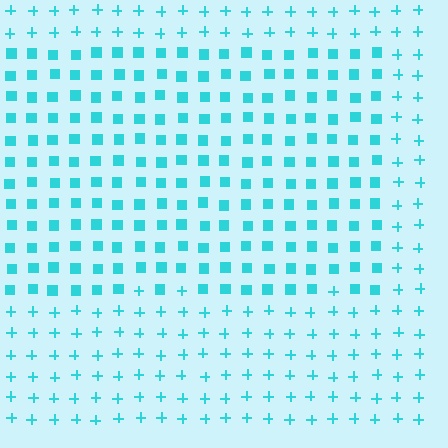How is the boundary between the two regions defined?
The boundary is defined by a change in element shape: squares inside vs. plus signs outside. All elements share the same color and spacing.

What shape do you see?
I see a rectangle.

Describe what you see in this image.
The image is filled with small cyan elements arranged in a uniform grid. A rectangle-shaped region contains squares, while the surrounding area contains plus signs. The boundary is defined purely by the change in element shape.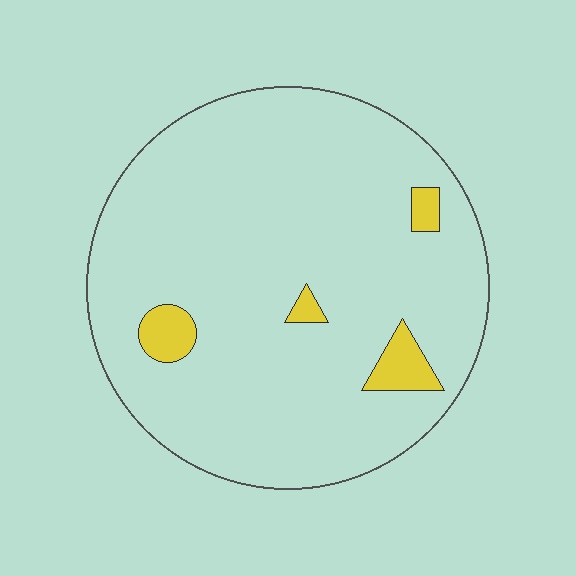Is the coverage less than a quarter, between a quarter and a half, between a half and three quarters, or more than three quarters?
Less than a quarter.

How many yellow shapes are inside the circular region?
4.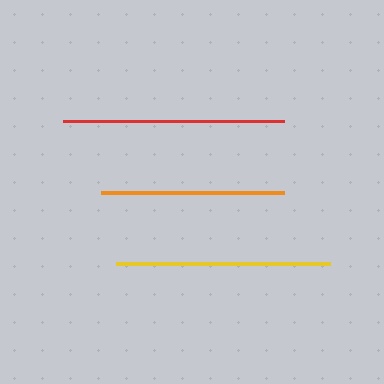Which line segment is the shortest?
The orange line is the shortest at approximately 183 pixels.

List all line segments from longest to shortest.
From longest to shortest: red, yellow, orange.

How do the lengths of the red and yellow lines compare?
The red and yellow lines are approximately the same length.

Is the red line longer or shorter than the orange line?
The red line is longer than the orange line.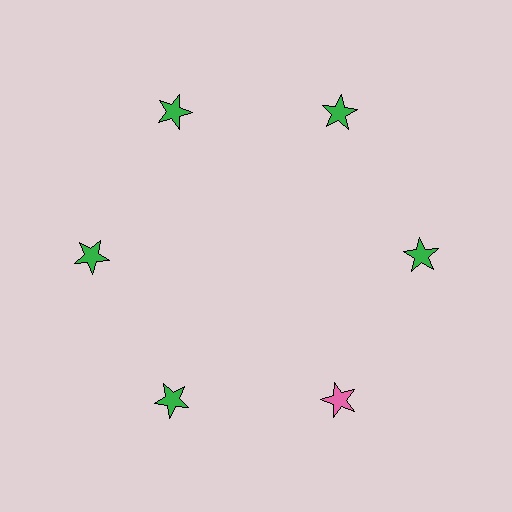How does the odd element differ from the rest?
It has a different color: pink instead of green.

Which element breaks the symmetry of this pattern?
The pink star at roughly the 5 o'clock position breaks the symmetry. All other shapes are green stars.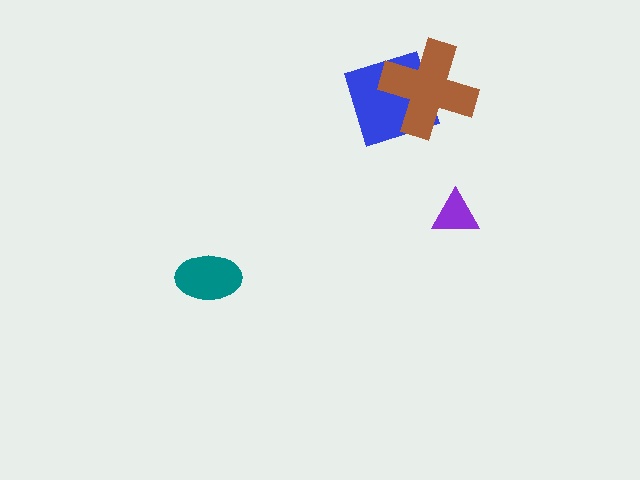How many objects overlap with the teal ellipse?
0 objects overlap with the teal ellipse.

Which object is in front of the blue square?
The brown cross is in front of the blue square.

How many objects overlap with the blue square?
1 object overlaps with the blue square.